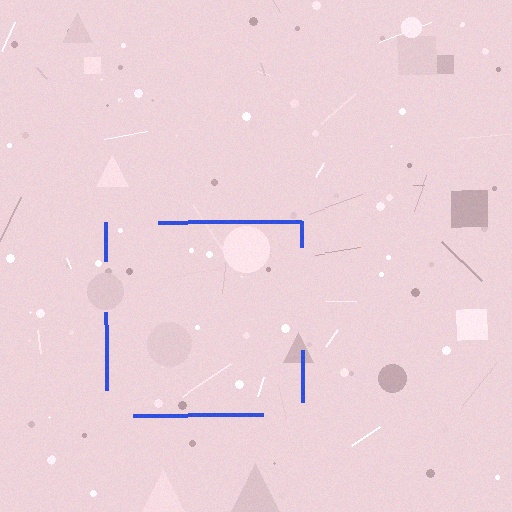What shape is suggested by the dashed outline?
The dashed outline suggests a square.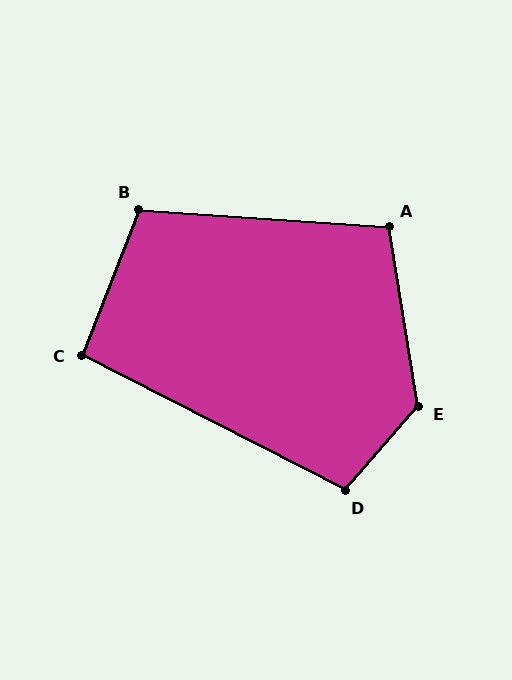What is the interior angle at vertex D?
Approximately 104 degrees (obtuse).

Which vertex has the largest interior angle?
E, at approximately 130 degrees.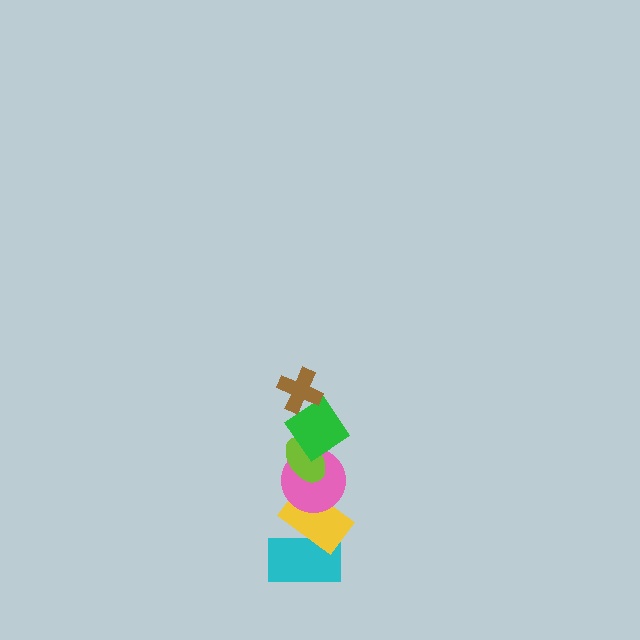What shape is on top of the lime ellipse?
The green diamond is on top of the lime ellipse.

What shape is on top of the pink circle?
The lime ellipse is on top of the pink circle.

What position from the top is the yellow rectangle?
The yellow rectangle is 5th from the top.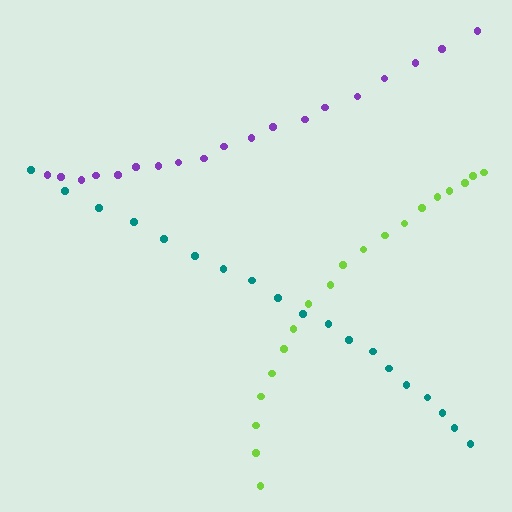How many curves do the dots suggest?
There are 3 distinct paths.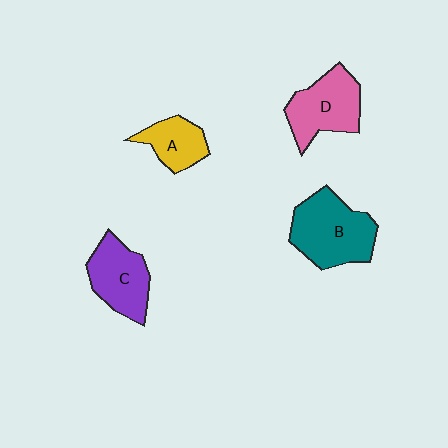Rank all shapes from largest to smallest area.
From largest to smallest: B (teal), D (pink), C (purple), A (yellow).